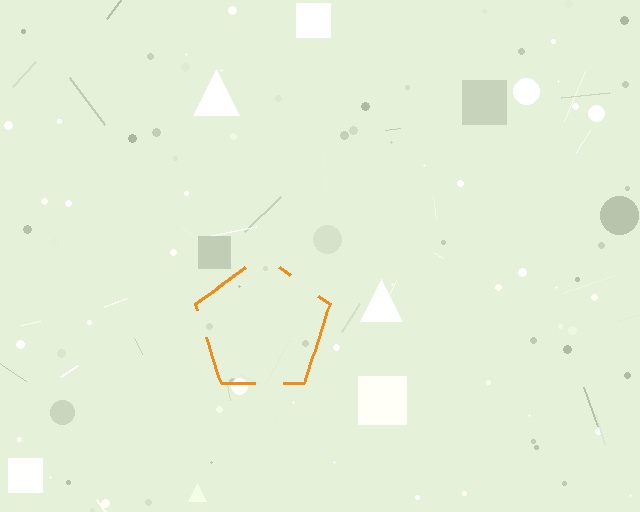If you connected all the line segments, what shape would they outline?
They would outline a pentagon.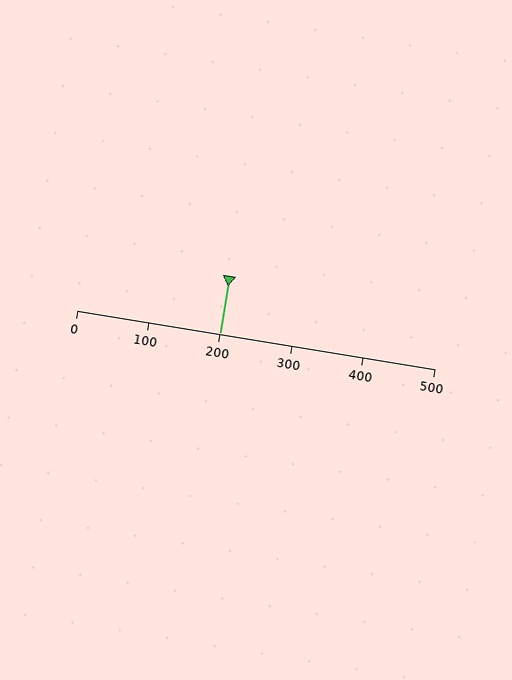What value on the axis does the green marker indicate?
The marker indicates approximately 200.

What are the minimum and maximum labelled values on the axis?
The axis runs from 0 to 500.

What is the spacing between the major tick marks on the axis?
The major ticks are spaced 100 apart.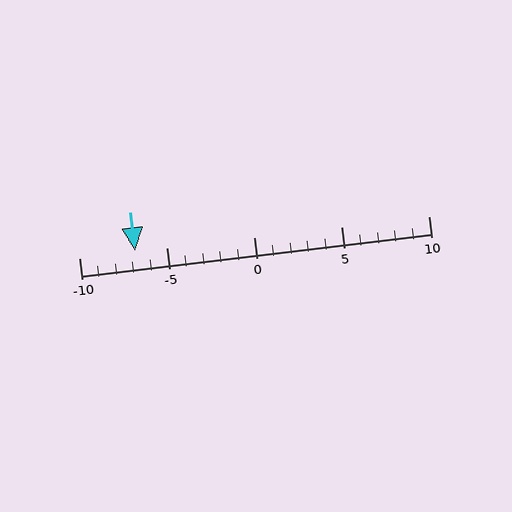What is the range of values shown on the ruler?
The ruler shows values from -10 to 10.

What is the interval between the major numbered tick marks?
The major tick marks are spaced 5 units apart.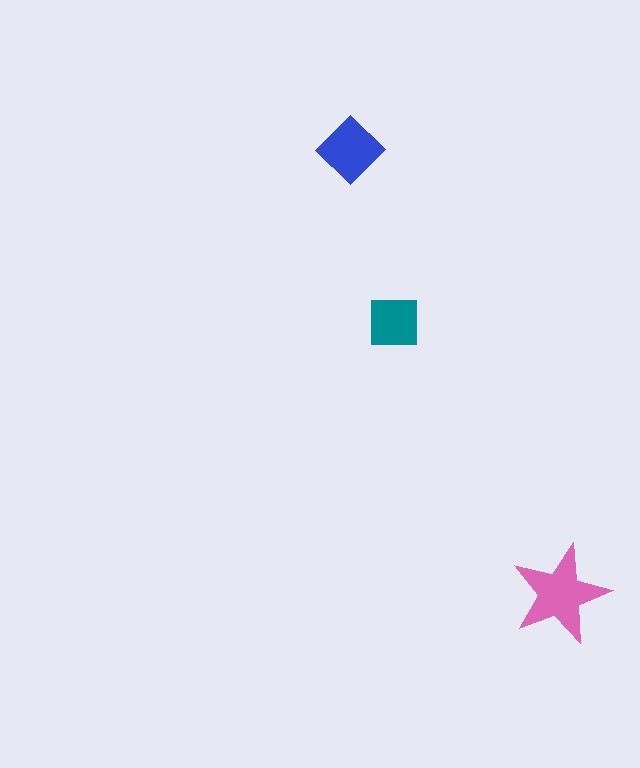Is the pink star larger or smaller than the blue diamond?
Larger.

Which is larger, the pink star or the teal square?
The pink star.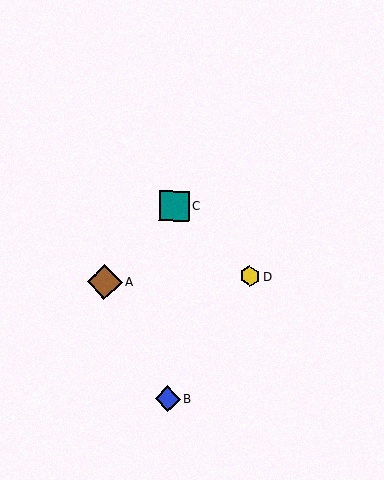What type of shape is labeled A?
Shape A is a brown diamond.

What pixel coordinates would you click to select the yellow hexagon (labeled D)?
Click at (250, 276) to select the yellow hexagon D.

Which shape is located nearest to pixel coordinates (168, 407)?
The blue diamond (labeled B) at (168, 399) is nearest to that location.